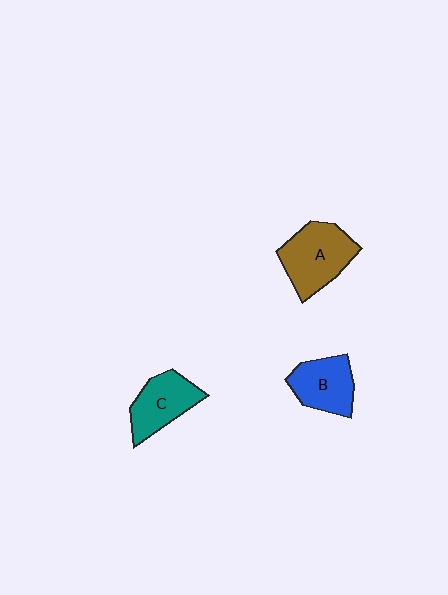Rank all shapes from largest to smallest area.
From largest to smallest: A (brown), C (teal), B (blue).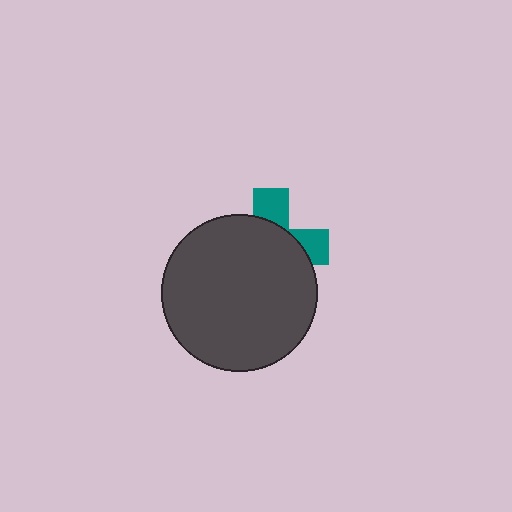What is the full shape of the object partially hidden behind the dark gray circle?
The partially hidden object is a teal cross.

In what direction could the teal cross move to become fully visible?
The teal cross could move toward the upper-right. That would shift it out from behind the dark gray circle entirely.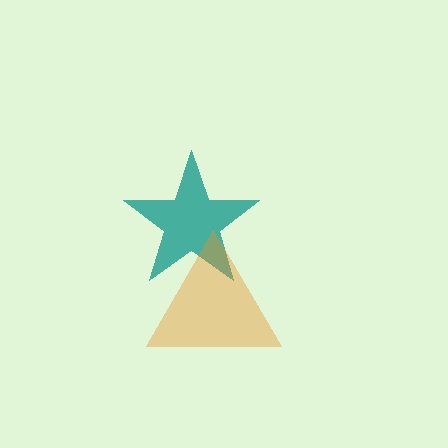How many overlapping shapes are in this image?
There are 2 overlapping shapes in the image.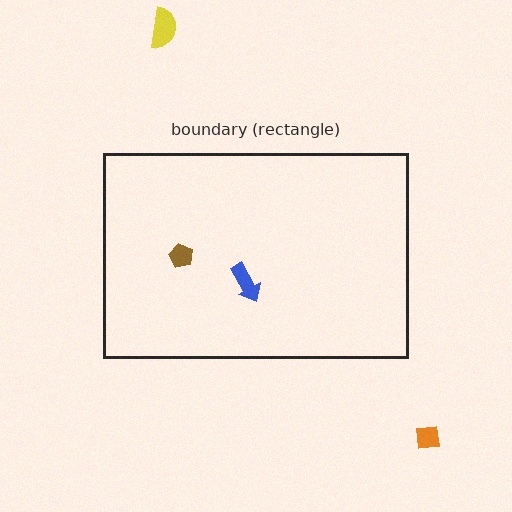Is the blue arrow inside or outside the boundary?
Inside.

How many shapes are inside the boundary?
2 inside, 2 outside.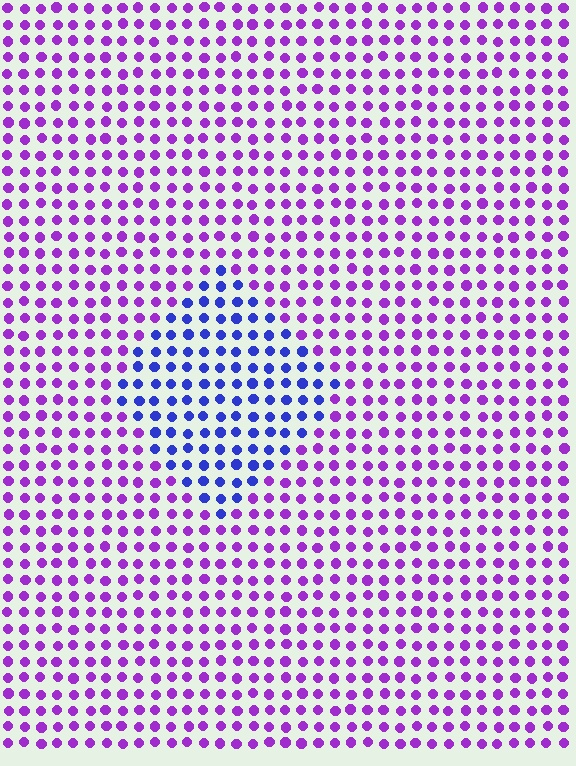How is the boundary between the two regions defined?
The boundary is defined purely by a slight shift in hue (about 48 degrees). Spacing, size, and orientation are identical on both sides.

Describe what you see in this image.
The image is filled with small purple elements in a uniform arrangement. A diamond-shaped region is visible where the elements are tinted to a slightly different hue, forming a subtle color boundary.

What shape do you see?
I see a diamond.